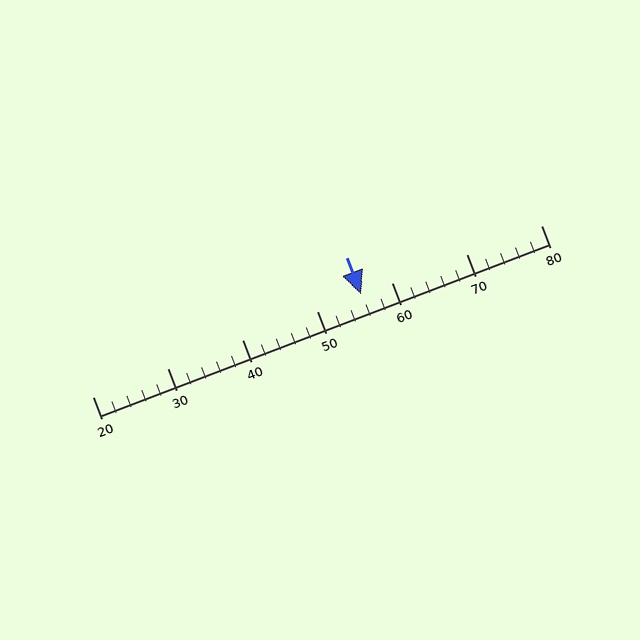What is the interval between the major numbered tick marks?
The major tick marks are spaced 10 units apart.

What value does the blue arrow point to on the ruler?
The blue arrow points to approximately 56.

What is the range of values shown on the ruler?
The ruler shows values from 20 to 80.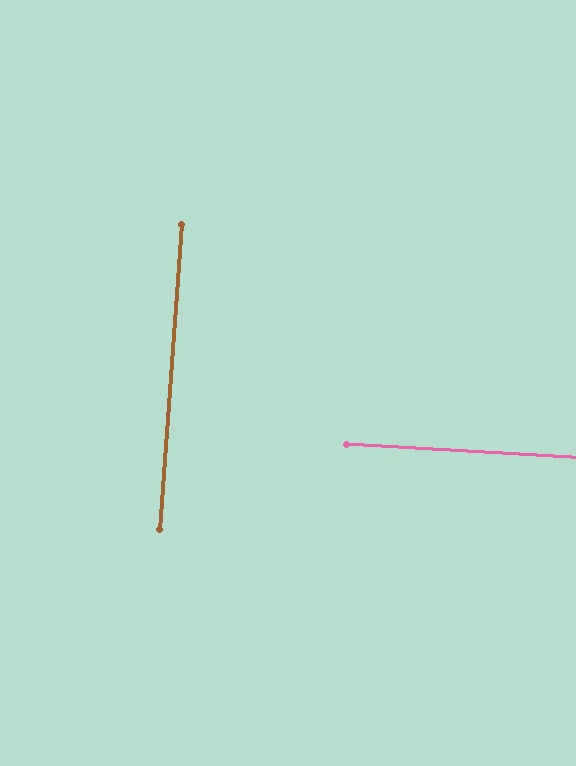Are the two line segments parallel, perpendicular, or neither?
Perpendicular — they meet at approximately 89°.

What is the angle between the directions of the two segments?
Approximately 89 degrees.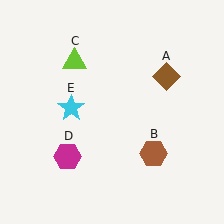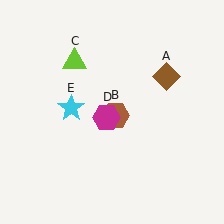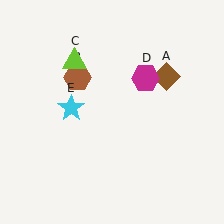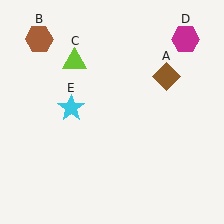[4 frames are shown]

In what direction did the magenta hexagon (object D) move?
The magenta hexagon (object D) moved up and to the right.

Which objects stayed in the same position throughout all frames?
Brown diamond (object A) and lime triangle (object C) and cyan star (object E) remained stationary.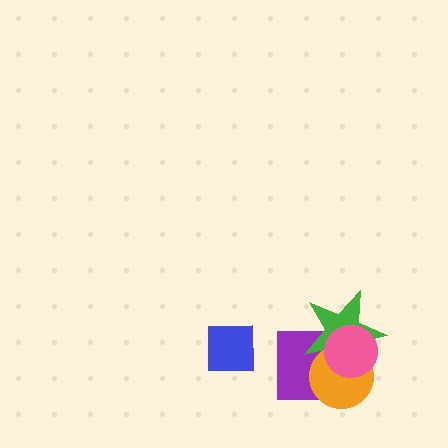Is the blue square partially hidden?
No, no other shape covers it.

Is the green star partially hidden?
Yes, it is partially covered by another shape.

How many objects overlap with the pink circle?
3 objects overlap with the pink circle.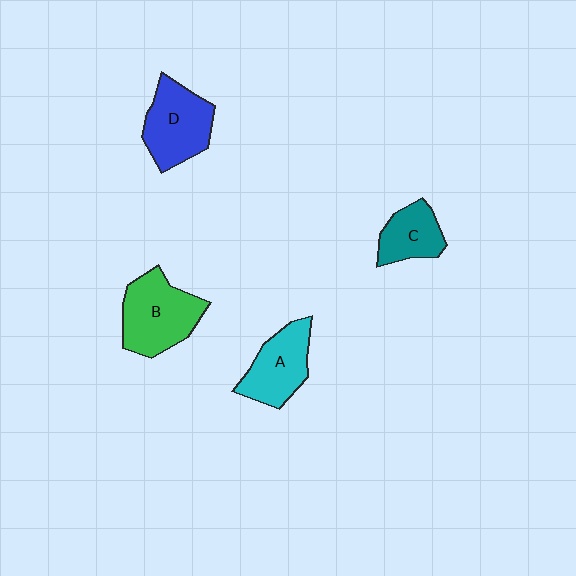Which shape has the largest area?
Shape B (green).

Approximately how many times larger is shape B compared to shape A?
Approximately 1.3 times.